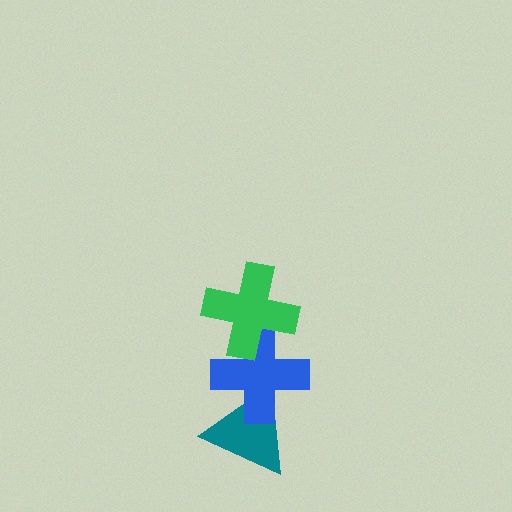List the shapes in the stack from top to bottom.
From top to bottom: the green cross, the blue cross, the teal triangle.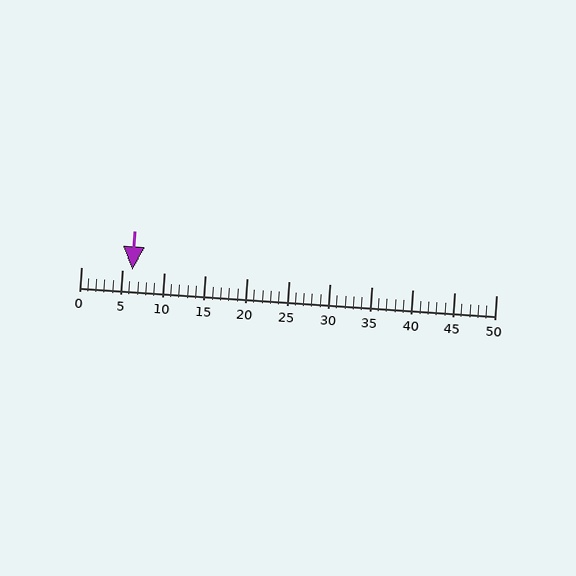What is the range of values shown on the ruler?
The ruler shows values from 0 to 50.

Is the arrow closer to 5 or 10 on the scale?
The arrow is closer to 5.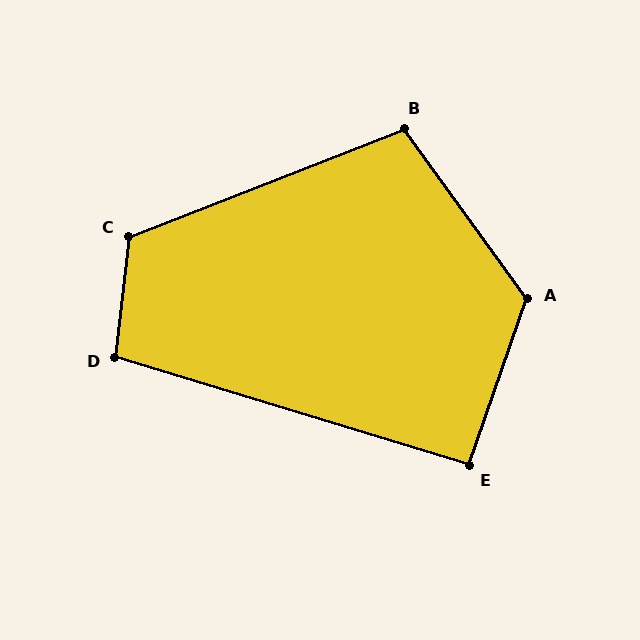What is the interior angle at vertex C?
Approximately 118 degrees (obtuse).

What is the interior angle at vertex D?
Approximately 100 degrees (obtuse).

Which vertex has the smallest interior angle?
E, at approximately 92 degrees.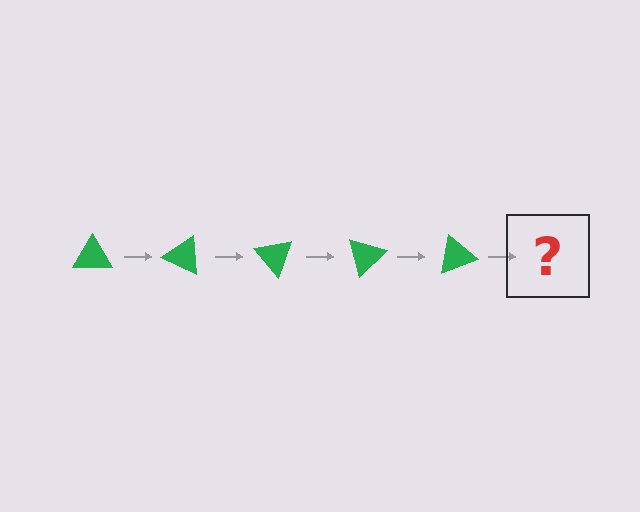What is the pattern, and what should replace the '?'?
The pattern is that the triangle rotates 25 degrees each step. The '?' should be a green triangle rotated 125 degrees.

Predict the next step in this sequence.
The next step is a green triangle rotated 125 degrees.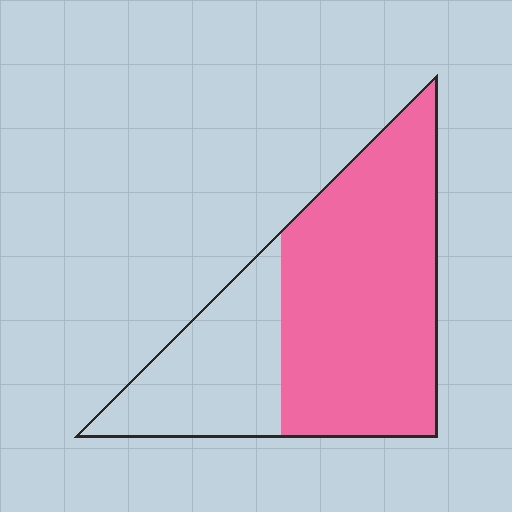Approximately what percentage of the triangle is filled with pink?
Approximately 70%.